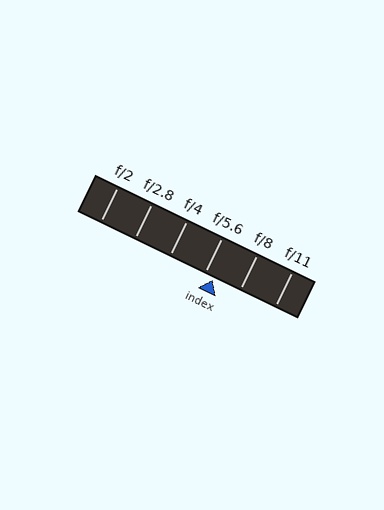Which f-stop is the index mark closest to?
The index mark is closest to f/5.6.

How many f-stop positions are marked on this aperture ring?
There are 6 f-stop positions marked.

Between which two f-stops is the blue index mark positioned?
The index mark is between f/5.6 and f/8.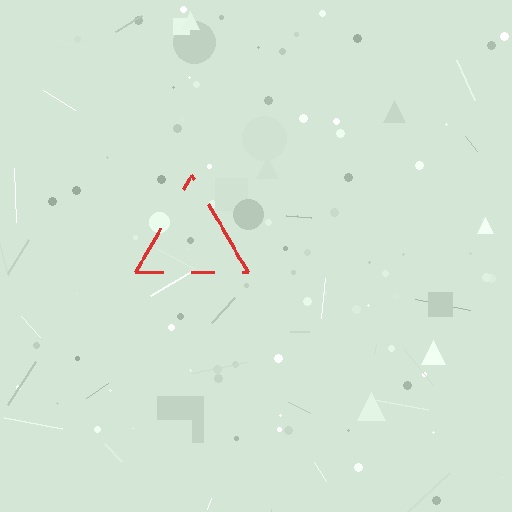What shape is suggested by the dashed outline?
The dashed outline suggests a triangle.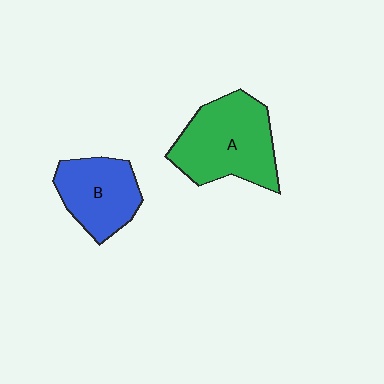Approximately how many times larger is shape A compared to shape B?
Approximately 1.4 times.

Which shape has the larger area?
Shape A (green).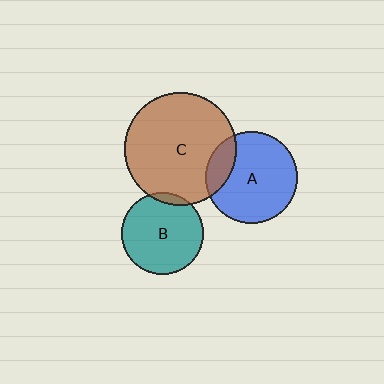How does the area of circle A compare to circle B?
Approximately 1.3 times.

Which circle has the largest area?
Circle C (brown).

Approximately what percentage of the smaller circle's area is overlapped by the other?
Approximately 5%.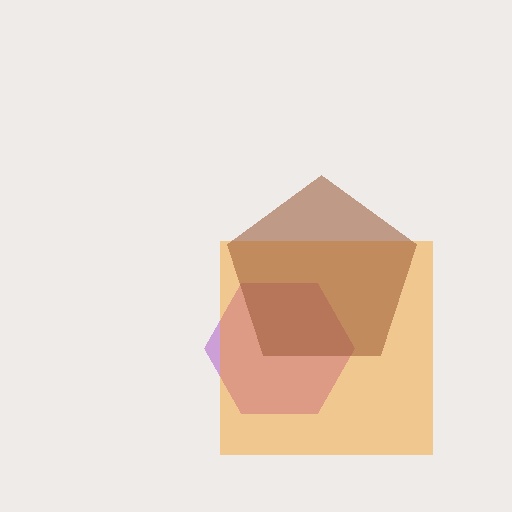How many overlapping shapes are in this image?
There are 3 overlapping shapes in the image.